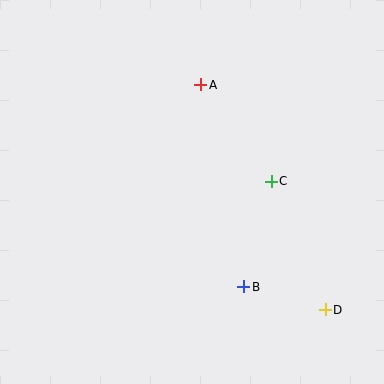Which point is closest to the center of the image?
Point C at (271, 181) is closest to the center.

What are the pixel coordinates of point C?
Point C is at (271, 181).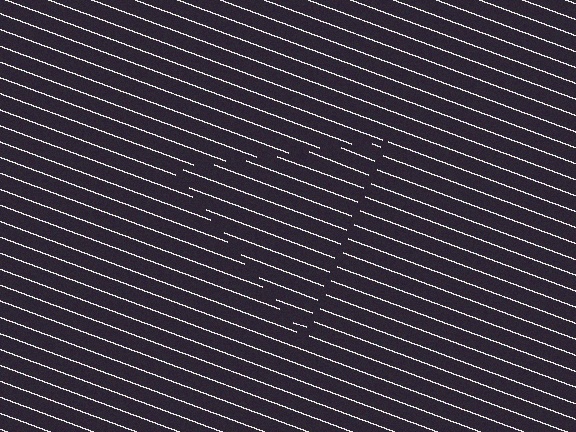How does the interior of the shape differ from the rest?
The interior of the shape contains the same grating, shifted by half a period — the contour is defined by the phase discontinuity where line-ends from the inner and outer gratings abut.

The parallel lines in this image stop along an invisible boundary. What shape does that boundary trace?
An illusory triangle. The interior of the shape contains the same grating, shifted by half a period — the contour is defined by the phase discontinuity where line-ends from the inner and outer gratings abut.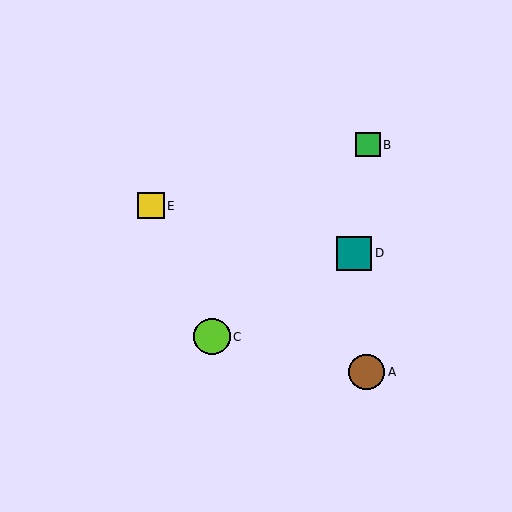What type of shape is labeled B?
Shape B is a green square.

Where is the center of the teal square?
The center of the teal square is at (354, 253).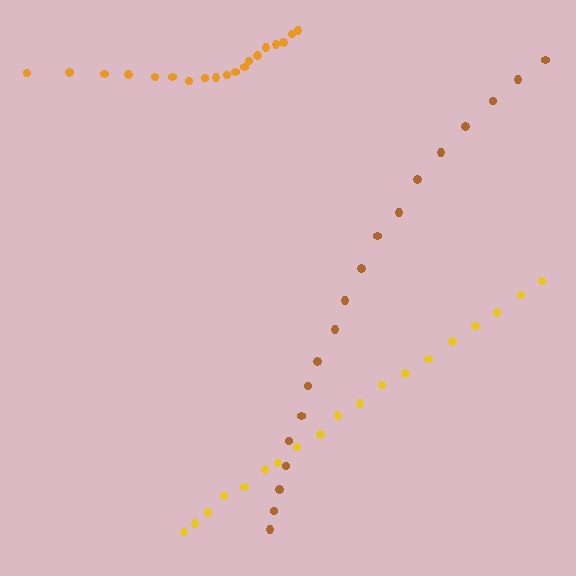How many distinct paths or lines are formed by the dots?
There are 3 distinct paths.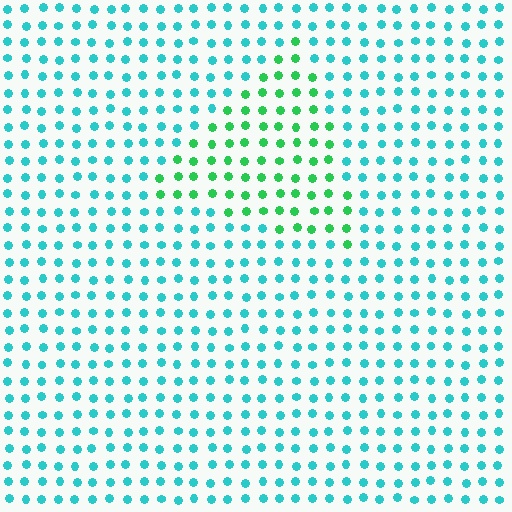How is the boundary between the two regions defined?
The boundary is defined purely by a slight shift in hue (about 44 degrees). Spacing, size, and orientation are identical on both sides.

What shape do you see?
I see a triangle.